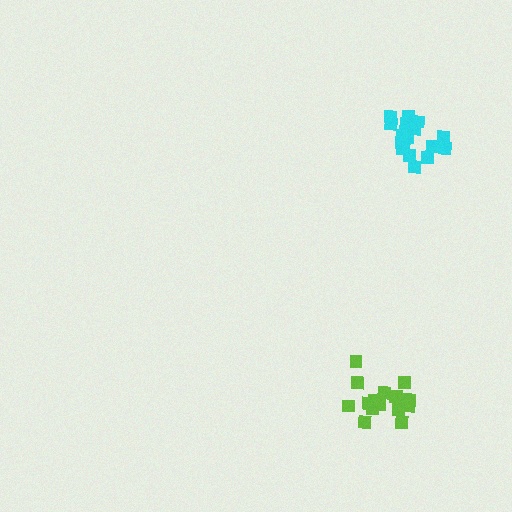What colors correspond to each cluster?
The clusters are colored: cyan, lime.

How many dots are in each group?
Group 1: 17 dots, Group 2: 18 dots (35 total).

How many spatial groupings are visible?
There are 2 spatial groupings.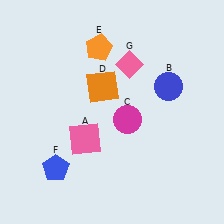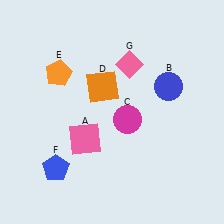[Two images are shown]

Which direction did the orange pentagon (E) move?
The orange pentagon (E) moved left.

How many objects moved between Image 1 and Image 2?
1 object moved between the two images.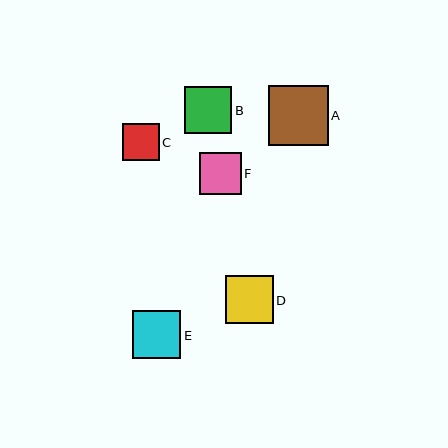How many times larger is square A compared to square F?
Square A is approximately 1.4 times the size of square F.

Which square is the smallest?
Square C is the smallest with a size of approximately 37 pixels.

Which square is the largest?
Square A is the largest with a size of approximately 60 pixels.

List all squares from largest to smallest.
From largest to smallest: A, D, E, B, F, C.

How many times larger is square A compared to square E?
Square A is approximately 1.2 times the size of square E.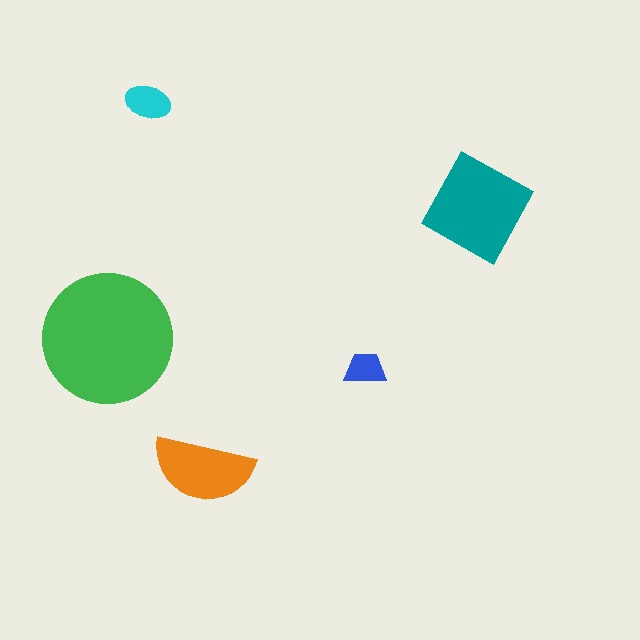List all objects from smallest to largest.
The blue trapezoid, the cyan ellipse, the orange semicircle, the teal diamond, the green circle.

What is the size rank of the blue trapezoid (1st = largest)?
5th.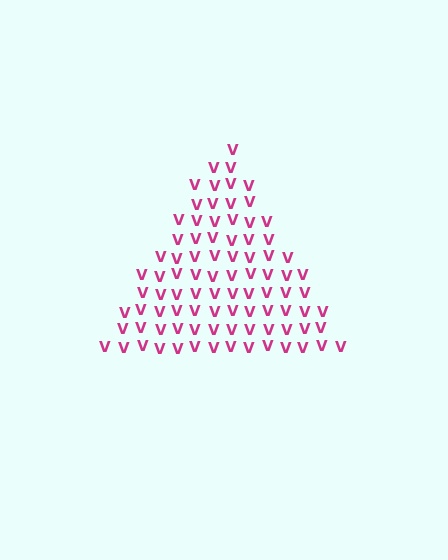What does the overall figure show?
The overall figure shows a triangle.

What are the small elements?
The small elements are letter V's.